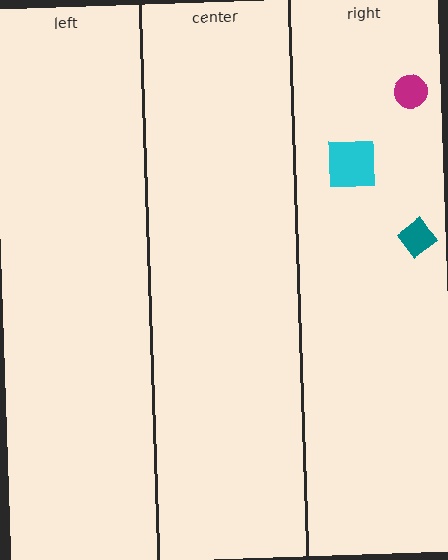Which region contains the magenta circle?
The right region.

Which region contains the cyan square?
The right region.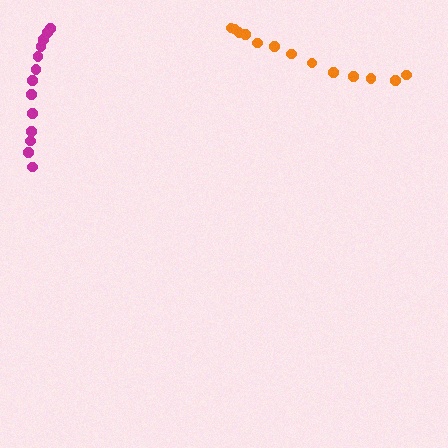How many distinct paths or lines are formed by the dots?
There are 2 distinct paths.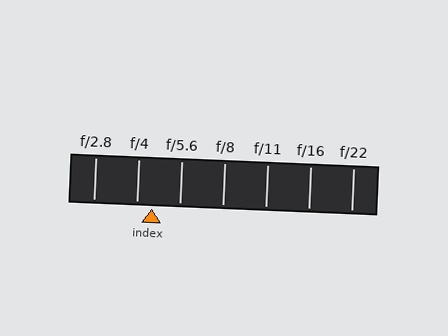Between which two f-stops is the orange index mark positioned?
The index mark is between f/4 and f/5.6.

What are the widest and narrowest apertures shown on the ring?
The widest aperture shown is f/2.8 and the narrowest is f/22.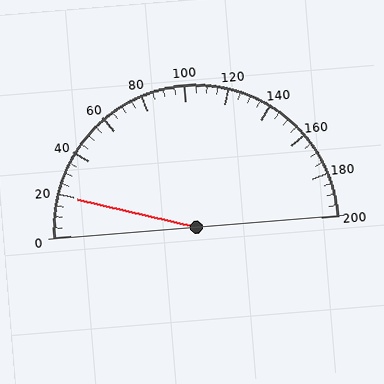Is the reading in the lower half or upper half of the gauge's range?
The reading is in the lower half of the range (0 to 200).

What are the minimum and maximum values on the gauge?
The gauge ranges from 0 to 200.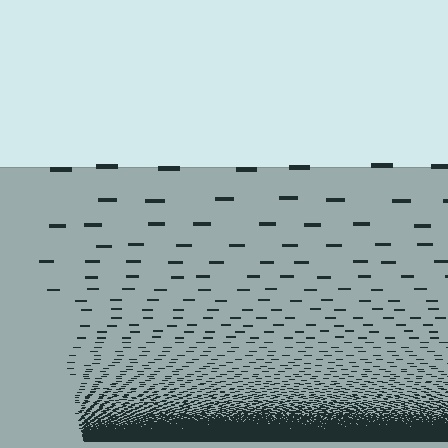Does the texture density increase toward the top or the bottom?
Density increases toward the bottom.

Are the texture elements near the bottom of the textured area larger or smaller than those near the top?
Smaller. The gradient is inverted — elements near the bottom are smaller and denser.